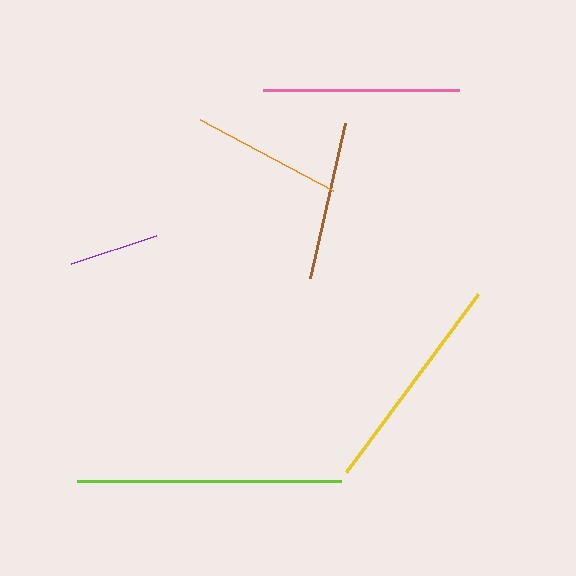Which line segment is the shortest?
The purple line is the shortest at approximately 88 pixels.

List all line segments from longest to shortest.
From longest to shortest: lime, yellow, pink, brown, orange, purple.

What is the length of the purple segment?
The purple segment is approximately 88 pixels long.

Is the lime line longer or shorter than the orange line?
The lime line is longer than the orange line.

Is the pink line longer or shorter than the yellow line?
The yellow line is longer than the pink line.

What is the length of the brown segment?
The brown segment is approximately 159 pixels long.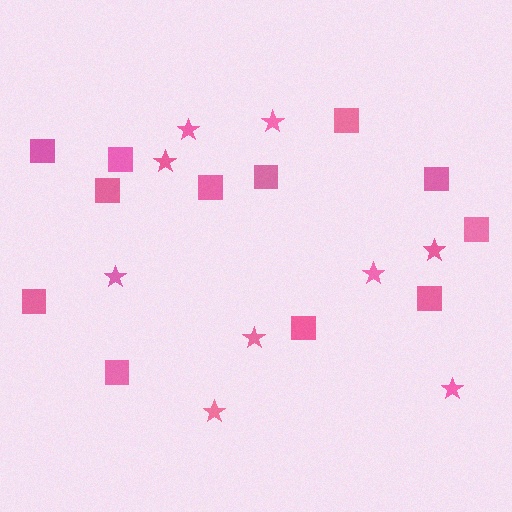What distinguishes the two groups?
There are 2 groups: one group of squares (12) and one group of stars (9).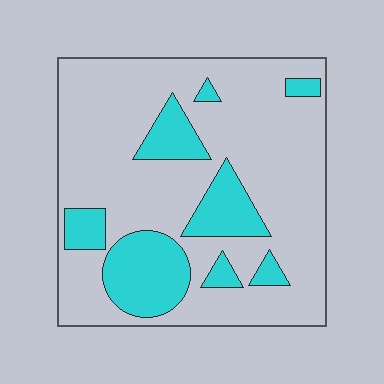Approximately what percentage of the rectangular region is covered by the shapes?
Approximately 25%.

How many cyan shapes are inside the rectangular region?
8.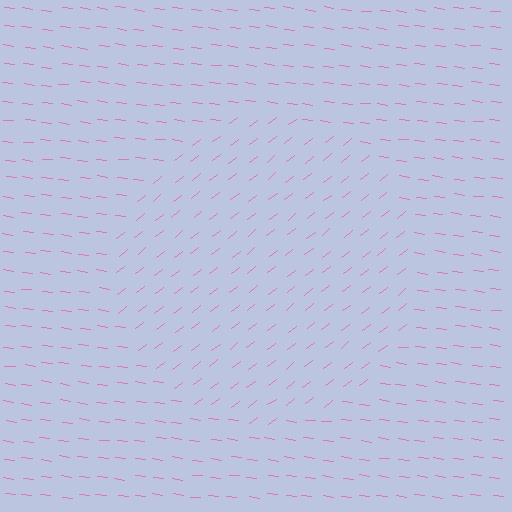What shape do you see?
I see a circle.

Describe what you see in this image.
The image is filled with small pink line segments. A circle region in the image has lines oriented differently from the surrounding lines, creating a visible texture boundary.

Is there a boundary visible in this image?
Yes, there is a texture boundary formed by a change in line orientation.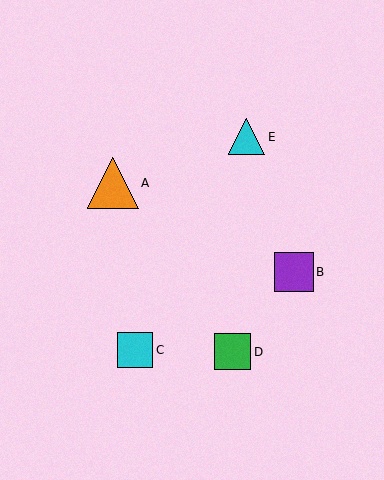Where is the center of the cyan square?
The center of the cyan square is at (135, 350).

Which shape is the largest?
The orange triangle (labeled A) is the largest.